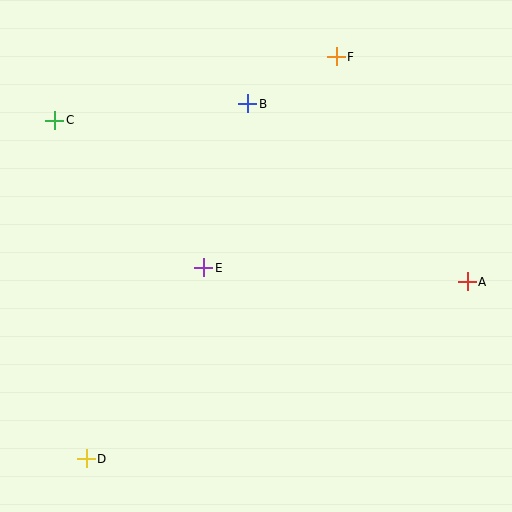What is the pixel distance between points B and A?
The distance between B and A is 282 pixels.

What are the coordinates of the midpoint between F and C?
The midpoint between F and C is at (195, 88).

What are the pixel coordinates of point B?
Point B is at (248, 104).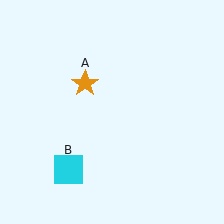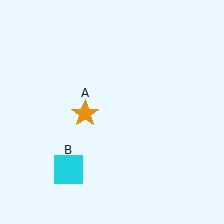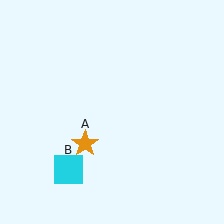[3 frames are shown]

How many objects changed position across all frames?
1 object changed position: orange star (object A).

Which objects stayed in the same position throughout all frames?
Cyan square (object B) remained stationary.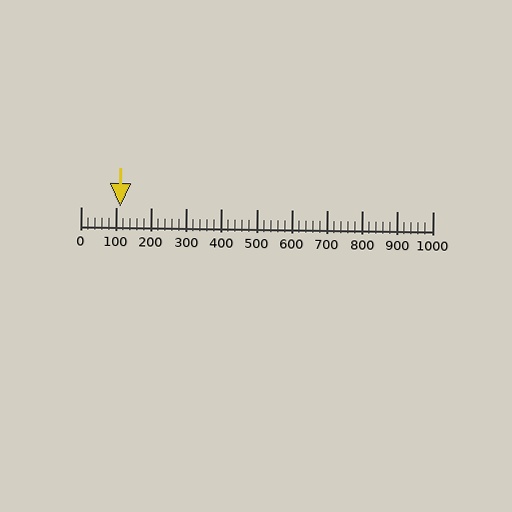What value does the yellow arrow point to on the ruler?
The yellow arrow points to approximately 114.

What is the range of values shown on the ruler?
The ruler shows values from 0 to 1000.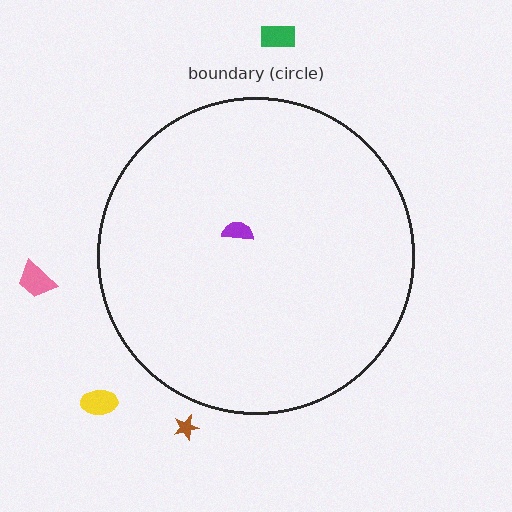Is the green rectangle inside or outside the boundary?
Outside.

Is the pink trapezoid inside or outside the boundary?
Outside.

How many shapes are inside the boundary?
1 inside, 4 outside.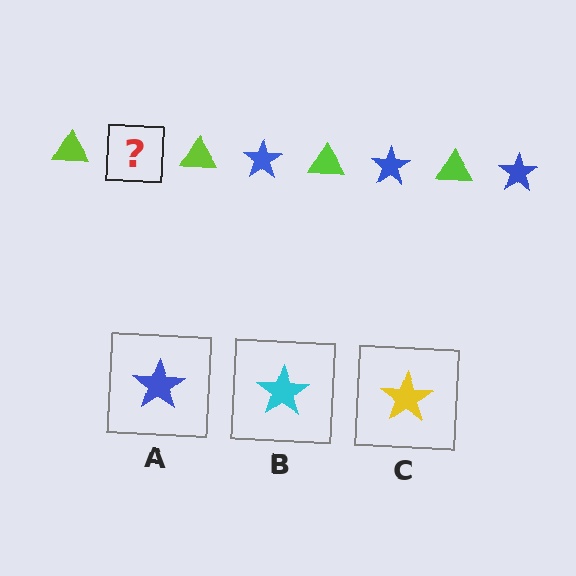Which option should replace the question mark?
Option A.